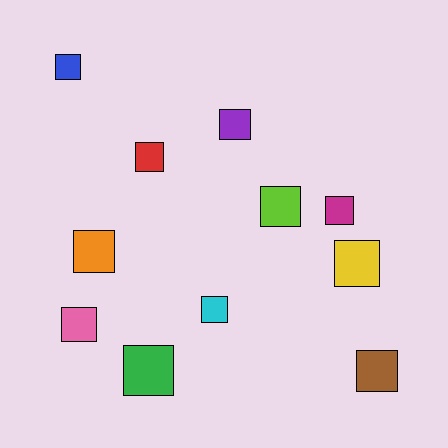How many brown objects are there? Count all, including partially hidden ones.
There is 1 brown object.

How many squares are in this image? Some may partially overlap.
There are 11 squares.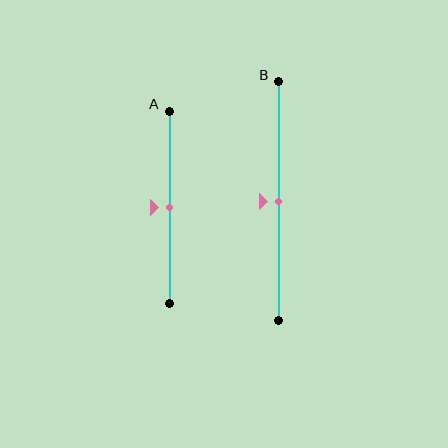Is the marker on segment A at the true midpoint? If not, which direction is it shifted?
Yes, the marker on segment A is at the true midpoint.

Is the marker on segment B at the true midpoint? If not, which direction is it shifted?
Yes, the marker on segment B is at the true midpoint.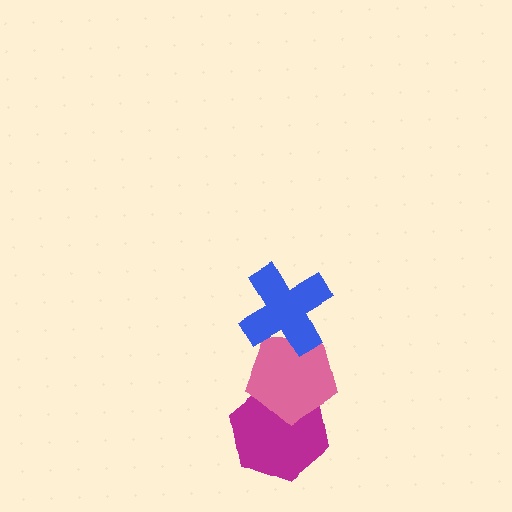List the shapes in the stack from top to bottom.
From top to bottom: the blue cross, the pink pentagon, the magenta hexagon.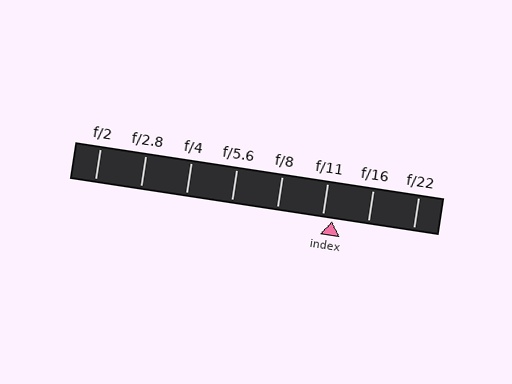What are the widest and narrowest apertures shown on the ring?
The widest aperture shown is f/2 and the narrowest is f/22.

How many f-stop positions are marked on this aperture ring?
There are 8 f-stop positions marked.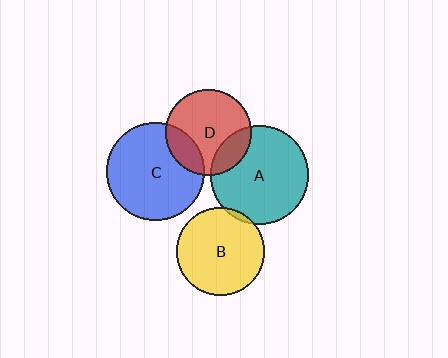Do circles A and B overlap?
Yes.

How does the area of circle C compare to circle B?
Approximately 1.2 times.